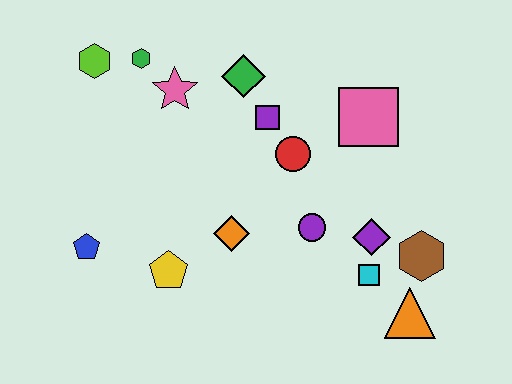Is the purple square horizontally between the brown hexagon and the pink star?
Yes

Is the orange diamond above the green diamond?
No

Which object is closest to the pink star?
The green hexagon is closest to the pink star.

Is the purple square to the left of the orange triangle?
Yes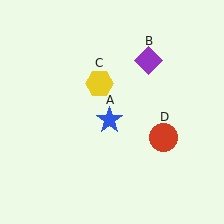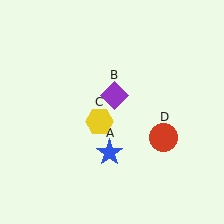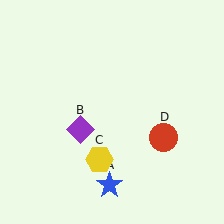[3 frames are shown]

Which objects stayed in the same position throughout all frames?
Red circle (object D) remained stationary.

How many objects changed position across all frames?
3 objects changed position: blue star (object A), purple diamond (object B), yellow hexagon (object C).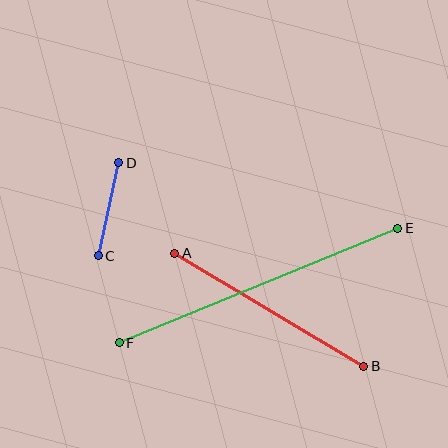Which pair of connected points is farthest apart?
Points E and F are farthest apart.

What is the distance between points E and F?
The distance is approximately 301 pixels.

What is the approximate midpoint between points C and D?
The midpoint is at approximately (108, 209) pixels.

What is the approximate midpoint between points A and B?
The midpoint is at approximately (269, 310) pixels.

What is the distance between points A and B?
The distance is approximately 220 pixels.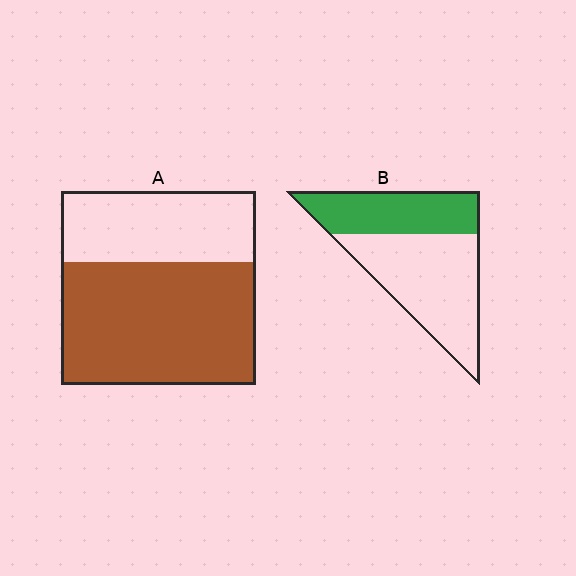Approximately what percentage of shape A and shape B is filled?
A is approximately 65% and B is approximately 40%.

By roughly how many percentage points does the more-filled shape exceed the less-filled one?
By roughly 25 percentage points (A over B).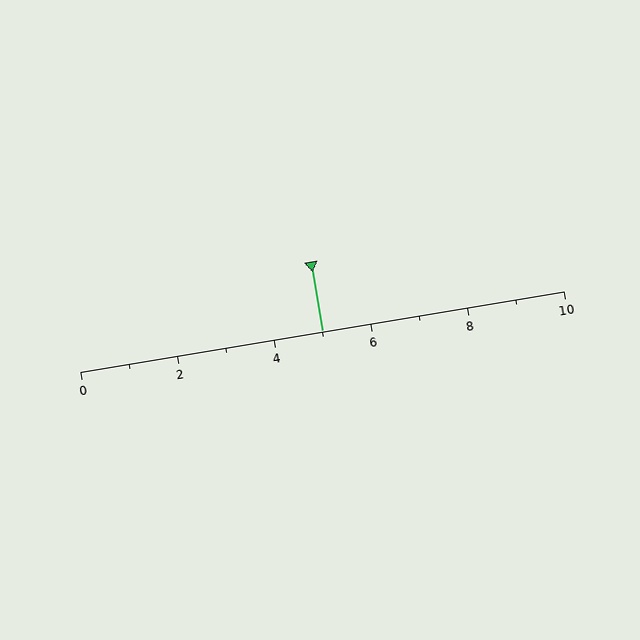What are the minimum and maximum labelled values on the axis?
The axis runs from 0 to 10.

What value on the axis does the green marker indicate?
The marker indicates approximately 5.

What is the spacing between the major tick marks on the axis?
The major ticks are spaced 2 apart.